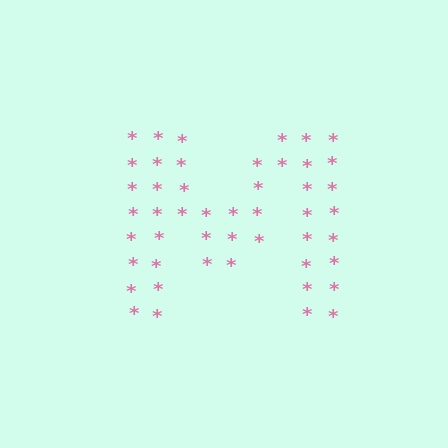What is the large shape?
The large shape is the letter M.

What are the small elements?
The small elements are asterisks.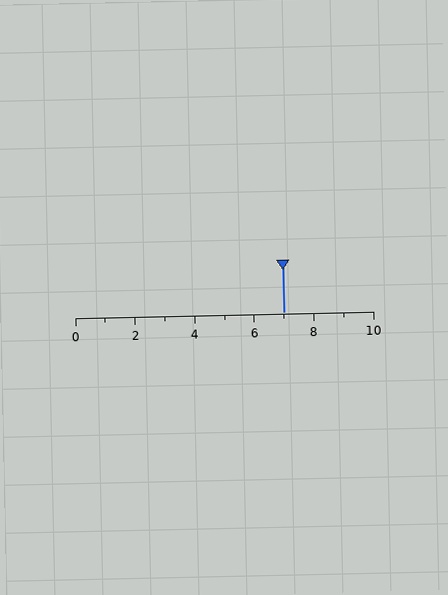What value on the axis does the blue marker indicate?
The marker indicates approximately 7.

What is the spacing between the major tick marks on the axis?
The major ticks are spaced 2 apart.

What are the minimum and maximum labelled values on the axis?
The axis runs from 0 to 10.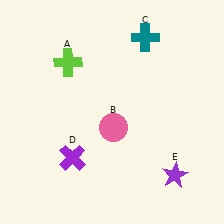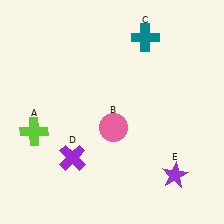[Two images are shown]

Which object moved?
The lime cross (A) moved down.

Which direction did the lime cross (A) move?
The lime cross (A) moved down.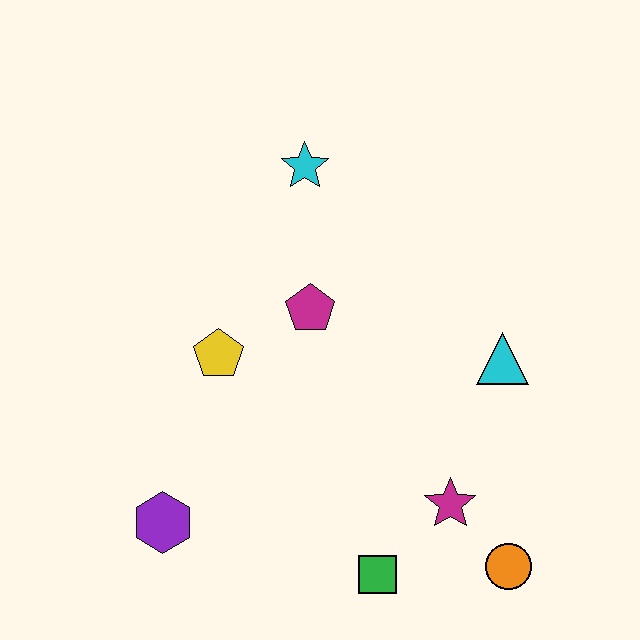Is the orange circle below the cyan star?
Yes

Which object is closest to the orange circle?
The magenta star is closest to the orange circle.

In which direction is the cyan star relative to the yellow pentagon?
The cyan star is above the yellow pentagon.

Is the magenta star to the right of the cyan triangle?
No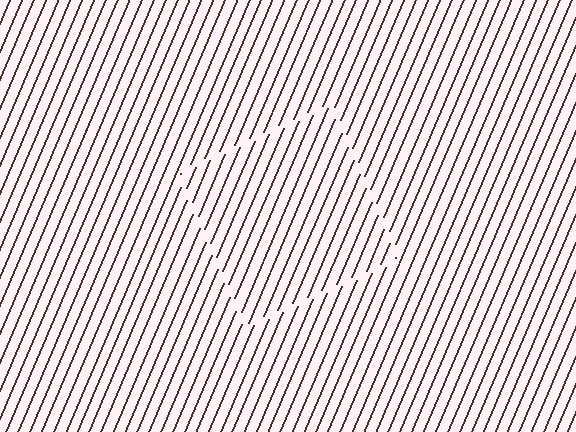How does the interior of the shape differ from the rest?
The interior of the shape contains the same grating, shifted by half a period — the contour is defined by the phase discontinuity where line-ends from the inner and outer gratings abut.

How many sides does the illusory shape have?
4 sides — the line-ends trace a square.